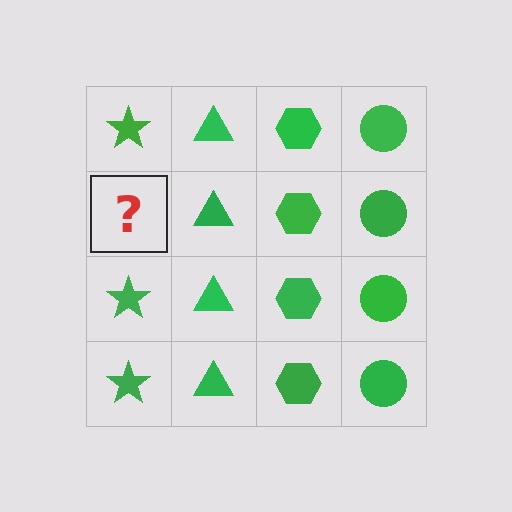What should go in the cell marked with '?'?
The missing cell should contain a green star.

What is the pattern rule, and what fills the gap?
The rule is that each column has a consistent shape. The gap should be filled with a green star.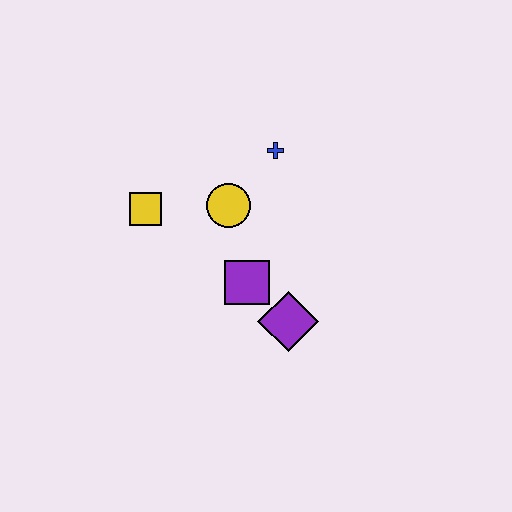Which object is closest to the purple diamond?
The purple square is closest to the purple diamond.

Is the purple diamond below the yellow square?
Yes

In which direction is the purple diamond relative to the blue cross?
The purple diamond is below the blue cross.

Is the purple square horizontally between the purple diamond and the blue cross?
No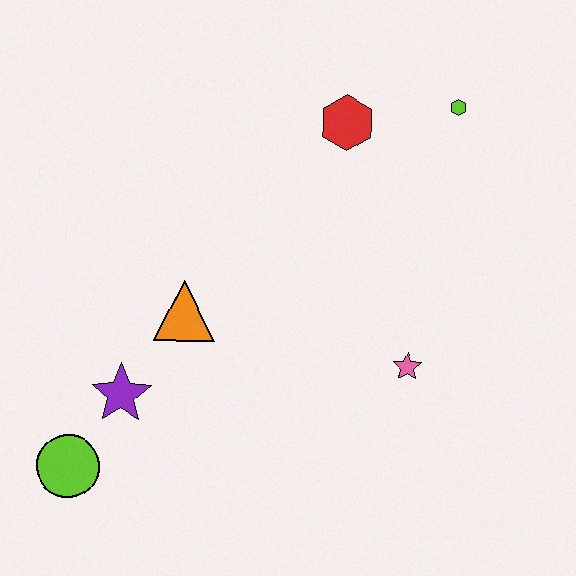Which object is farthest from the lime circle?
The lime hexagon is farthest from the lime circle.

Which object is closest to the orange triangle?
The purple star is closest to the orange triangle.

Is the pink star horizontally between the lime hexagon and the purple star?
Yes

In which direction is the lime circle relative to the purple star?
The lime circle is below the purple star.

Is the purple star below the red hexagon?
Yes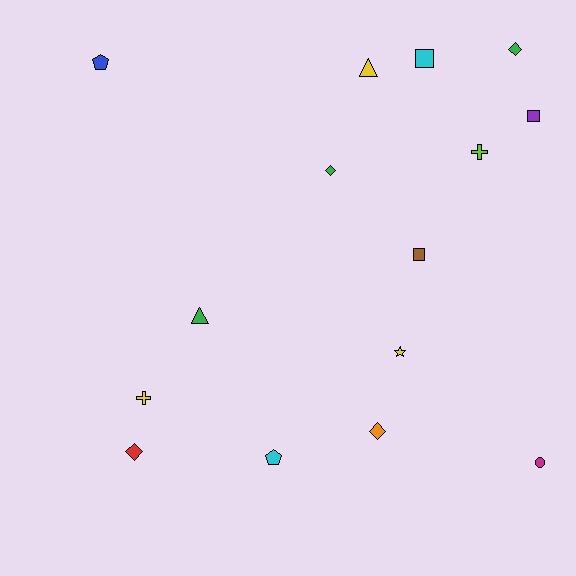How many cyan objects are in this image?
There are 2 cyan objects.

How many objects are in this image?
There are 15 objects.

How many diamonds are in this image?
There are 4 diamonds.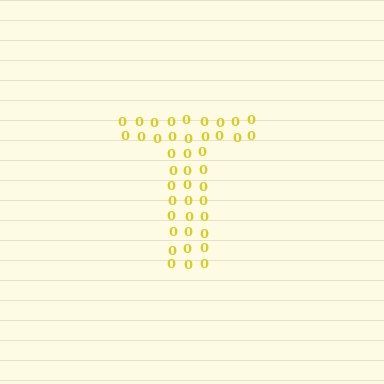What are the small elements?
The small elements are digit 0's.